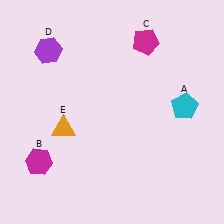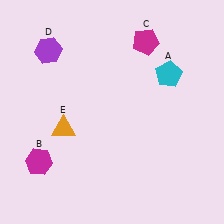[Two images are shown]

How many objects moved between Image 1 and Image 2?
1 object moved between the two images.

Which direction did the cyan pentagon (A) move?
The cyan pentagon (A) moved up.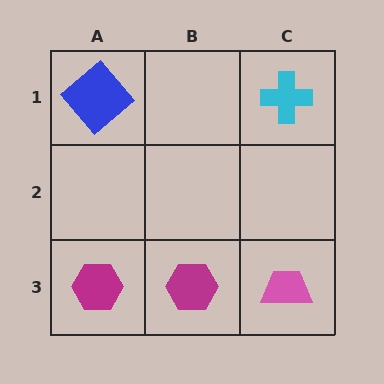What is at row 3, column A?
A magenta hexagon.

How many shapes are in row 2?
0 shapes.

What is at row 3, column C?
A pink trapezoid.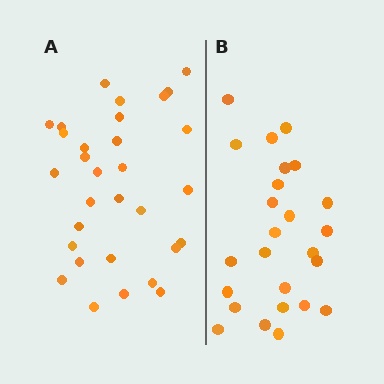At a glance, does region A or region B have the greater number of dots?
Region A (the left region) has more dots.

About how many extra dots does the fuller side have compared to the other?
Region A has about 6 more dots than region B.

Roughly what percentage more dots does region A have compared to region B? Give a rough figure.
About 25% more.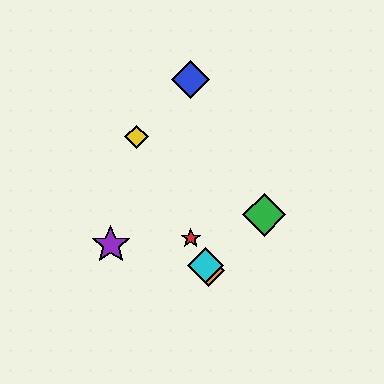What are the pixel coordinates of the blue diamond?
The blue diamond is at (190, 80).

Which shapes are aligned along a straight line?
The red star, the yellow diamond, the orange diamond, the cyan diamond are aligned along a straight line.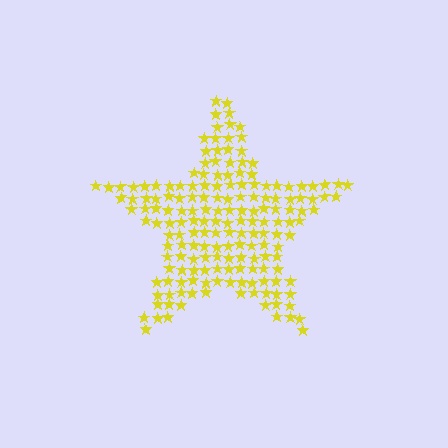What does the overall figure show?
The overall figure shows a star.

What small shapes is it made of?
It is made of small stars.